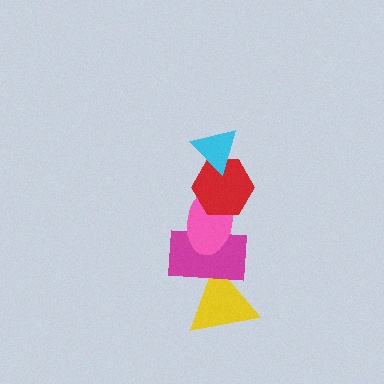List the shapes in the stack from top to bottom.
From top to bottom: the cyan triangle, the red hexagon, the pink ellipse, the magenta rectangle, the yellow triangle.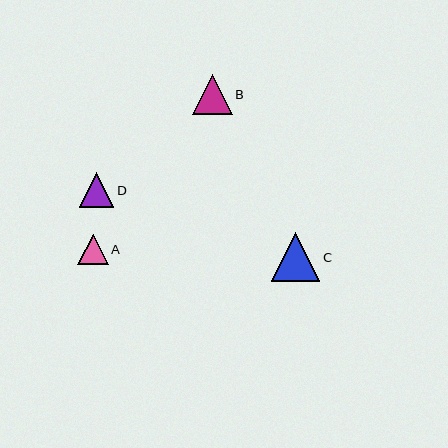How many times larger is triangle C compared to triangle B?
Triangle C is approximately 1.2 times the size of triangle B.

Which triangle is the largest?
Triangle C is the largest with a size of approximately 48 pixels.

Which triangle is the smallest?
Triangle A is the smallest with a size of approximately 30 pixels.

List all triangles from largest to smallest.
From largest to smallest: C, B, D, A.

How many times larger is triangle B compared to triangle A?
Triangle B is approximately 1.3 times the size of triangle A.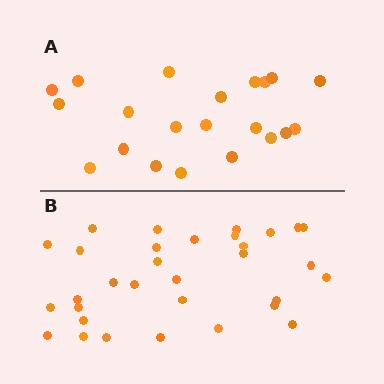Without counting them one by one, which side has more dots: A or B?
Region B (the bottom region) has more dots.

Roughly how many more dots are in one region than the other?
Region B has roughly 12 or so more dots than region A.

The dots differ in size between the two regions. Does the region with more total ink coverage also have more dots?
No. Region A has more total ink coverage because its dots are larger, but region B actually contains more individual dots. Total area can be misleading — the number of items is what matters here.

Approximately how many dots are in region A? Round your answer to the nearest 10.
About 20 dots. (The exact count is 21, which rounds to 20.)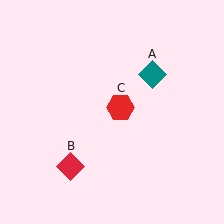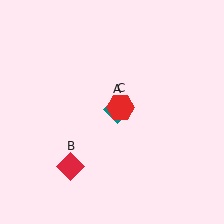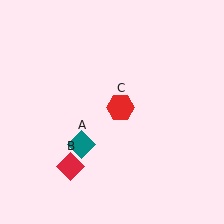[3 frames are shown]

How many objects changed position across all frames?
1 object changed position: teal diamond (object A).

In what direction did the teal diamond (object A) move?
The teal diamond (object A) moved down and to the left.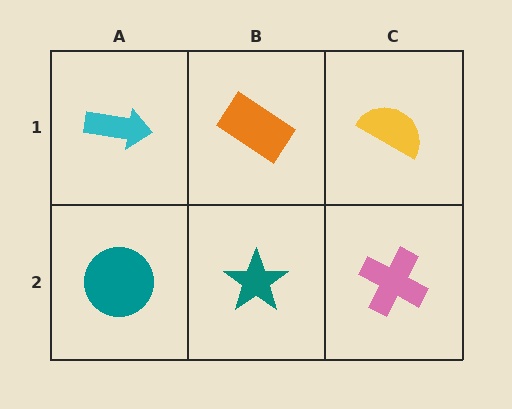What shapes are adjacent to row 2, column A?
A cyan arrow (row 1, column A), a teal star (row 2, column B).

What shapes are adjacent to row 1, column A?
A teal circle (row 2, column A), an orange rectangle (row 1, column B).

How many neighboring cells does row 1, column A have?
2.